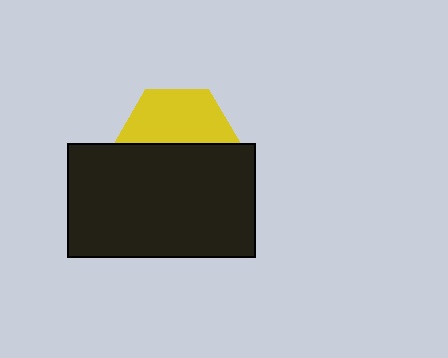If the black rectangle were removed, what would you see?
You would see the complete yellow hexagon.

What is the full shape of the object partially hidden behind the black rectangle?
The partially hidden object is a yellow hexagon.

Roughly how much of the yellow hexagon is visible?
About half of it is visible (roughly 49%).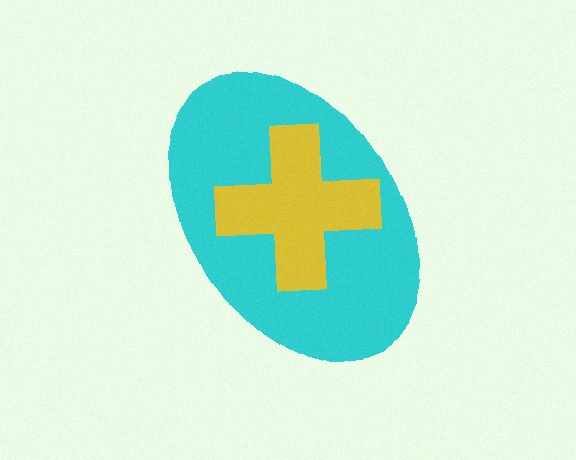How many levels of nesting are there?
2.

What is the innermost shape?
The yellow cross.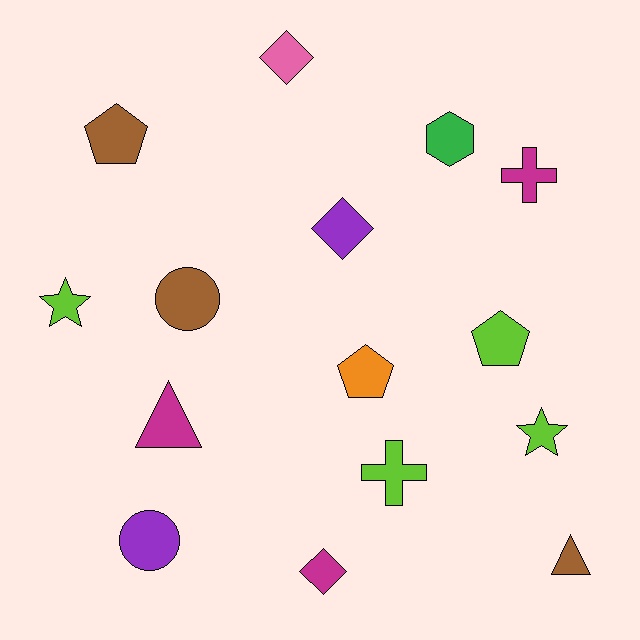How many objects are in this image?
There are 15 objects.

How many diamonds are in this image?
There are 3 diamonds.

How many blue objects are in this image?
There are no blue objects.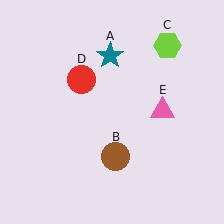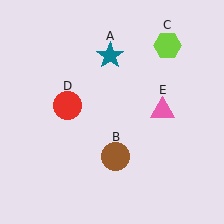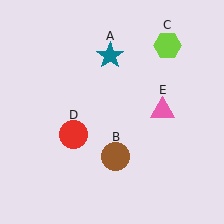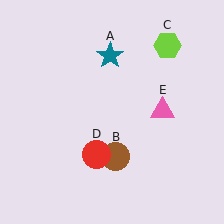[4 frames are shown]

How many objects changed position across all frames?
1 object changed position: red circle (object D).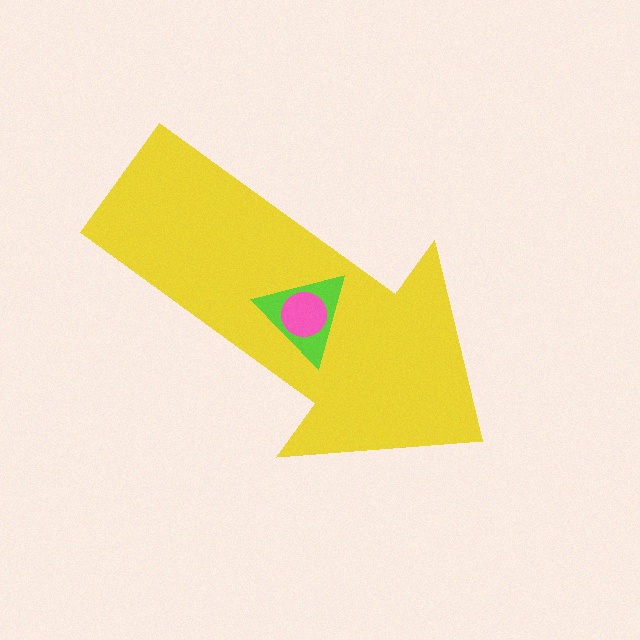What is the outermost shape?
The yellow arrow.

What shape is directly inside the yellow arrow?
The lime triangle.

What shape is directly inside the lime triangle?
The pink circle.